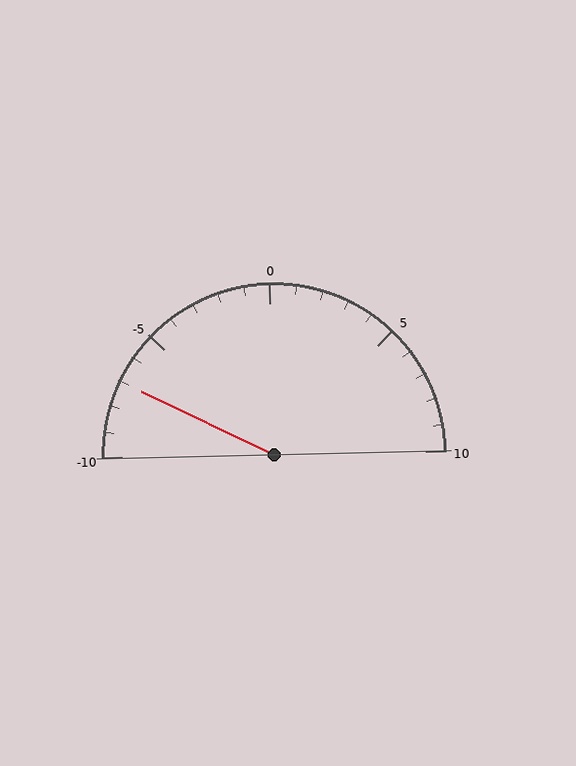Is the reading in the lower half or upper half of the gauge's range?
The reading is in the lower half of the range (-10 to 10).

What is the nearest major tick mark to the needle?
The nearest major tick mark is -5.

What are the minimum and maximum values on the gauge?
The gauge ranges from -10 to 10.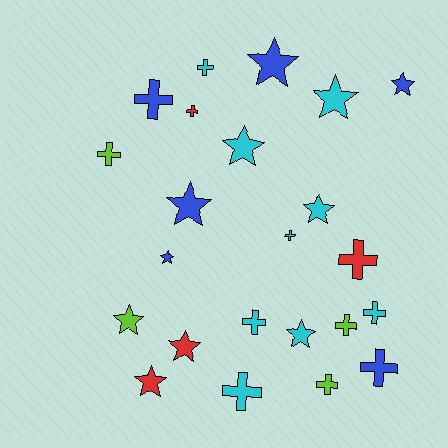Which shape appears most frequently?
Cross, with 12 objects.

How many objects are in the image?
There are 23 objects.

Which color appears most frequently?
Cyan, with 9 objects.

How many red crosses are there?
There are 2 red crosses.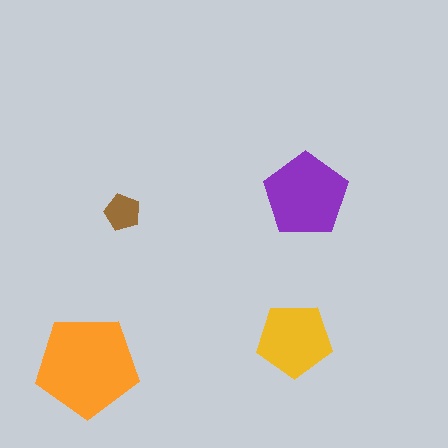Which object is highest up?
The purple pentagon is topmost.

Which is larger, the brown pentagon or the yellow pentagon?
The yellow one.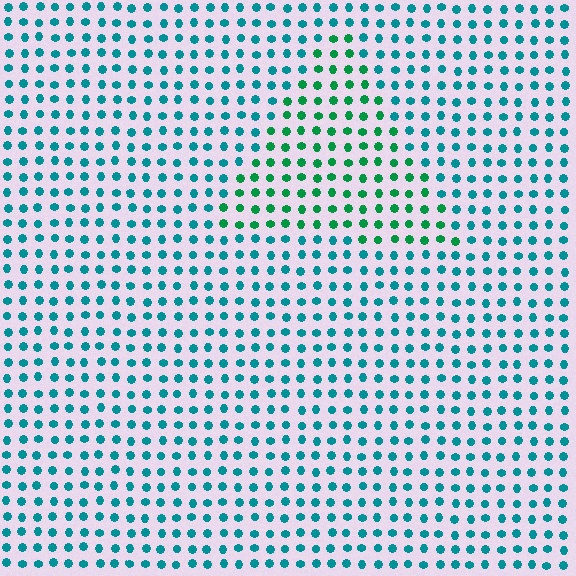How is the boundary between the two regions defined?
The boundary is defined purely by a slight shift in hue (about 36 degrees). Spacing, size, and orientation are identical on both sides.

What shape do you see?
I see a triangle.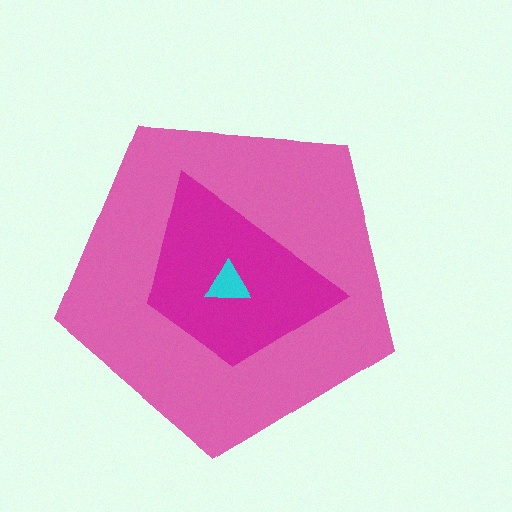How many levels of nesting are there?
3.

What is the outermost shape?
The pink pentagon.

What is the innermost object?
The cyan triangle.